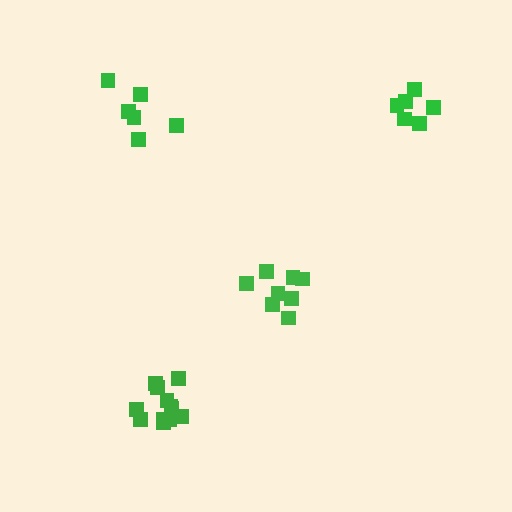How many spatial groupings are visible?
There are 4 spatial groupings.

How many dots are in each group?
Group 1: 8 dots, Group 2: 12 dots, Group 3: 6 dots, Group 4: 6 dots (32 total).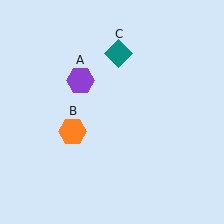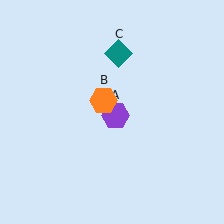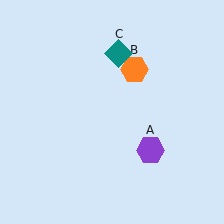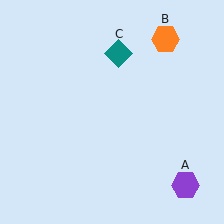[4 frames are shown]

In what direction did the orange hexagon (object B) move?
The orange hexagon (object B) moved up and to the right.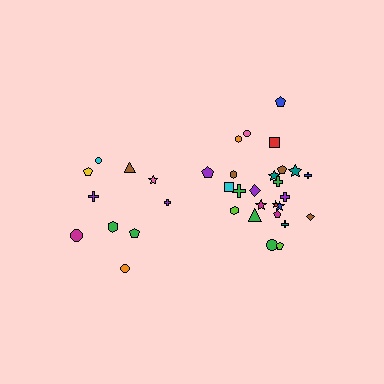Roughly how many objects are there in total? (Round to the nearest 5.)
Roughly 35 objects in total.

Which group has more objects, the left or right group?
The right group.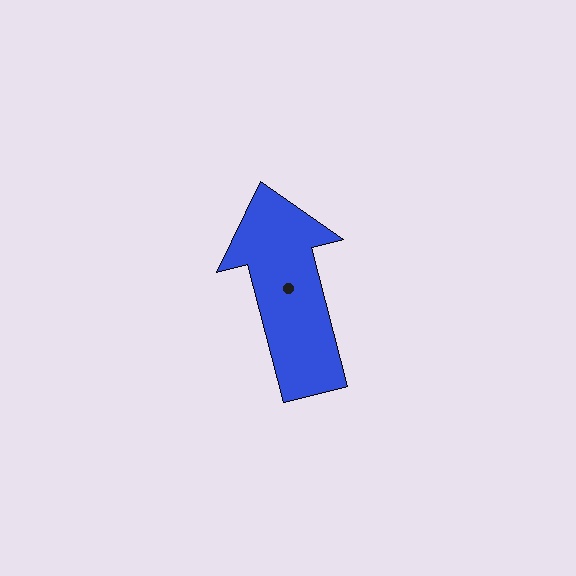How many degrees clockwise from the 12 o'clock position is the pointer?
Approximately 346 degrees.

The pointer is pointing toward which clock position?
Roughly 12 o'clock.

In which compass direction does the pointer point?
North.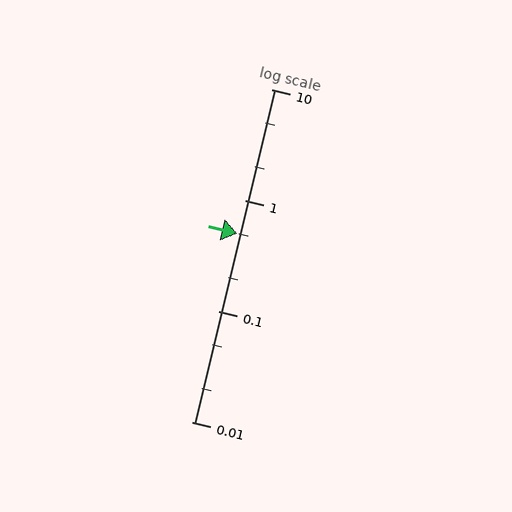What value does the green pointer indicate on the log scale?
The pointer indicates approximately 0.5.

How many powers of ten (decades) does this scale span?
The scale spans 3 decades, from 0.01 to 10.